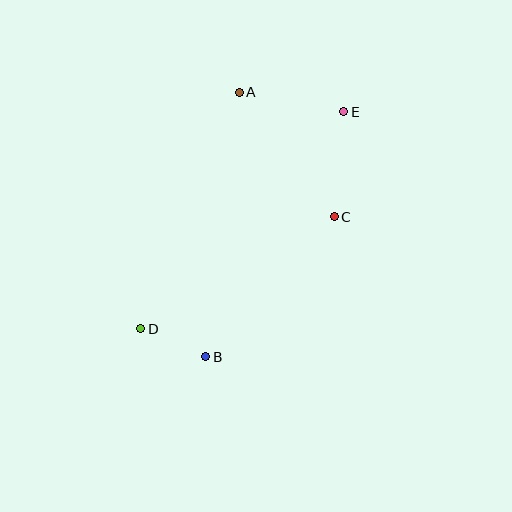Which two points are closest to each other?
Points B and D are closest to each other.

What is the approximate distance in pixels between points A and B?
The distance between A and B is approximately 267 pixels.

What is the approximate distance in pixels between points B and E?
The distance between B and E is approximately 282 pixels.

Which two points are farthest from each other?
Points D and E are farthest from each other.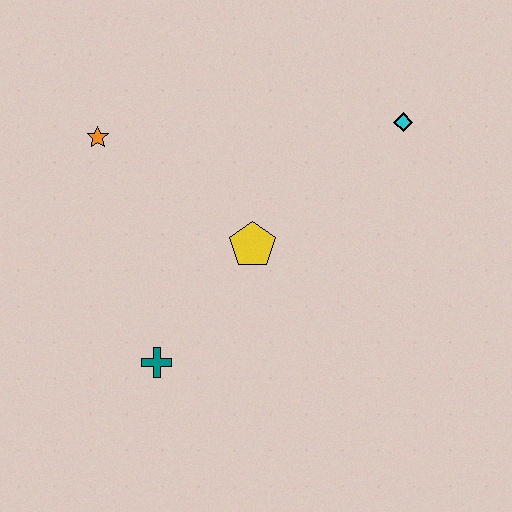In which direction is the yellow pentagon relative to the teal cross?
The yellow pentagon is above the teal cross.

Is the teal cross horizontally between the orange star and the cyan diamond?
Yes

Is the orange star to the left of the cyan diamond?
Yes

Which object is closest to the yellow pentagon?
The teal cross is closest to the yellow pentagon.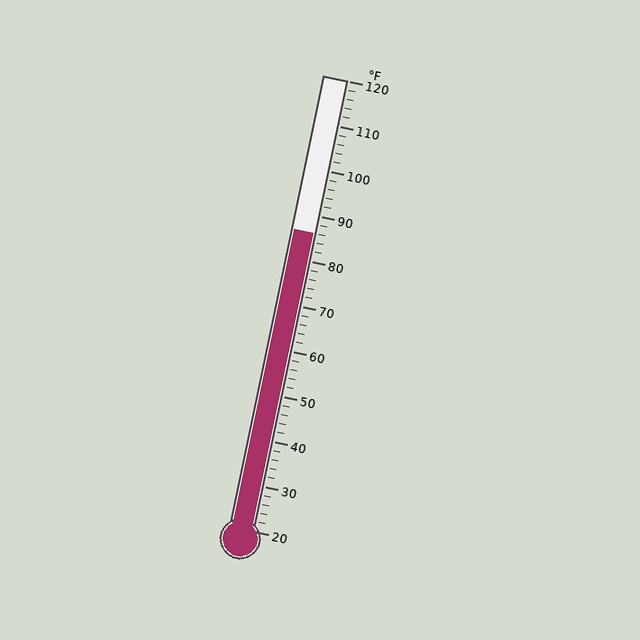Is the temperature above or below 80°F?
The temperature is above 80°F.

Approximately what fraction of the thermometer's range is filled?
The thermometer is filled to approximately 65% of its range.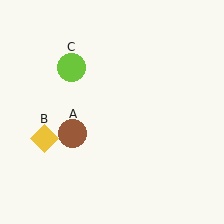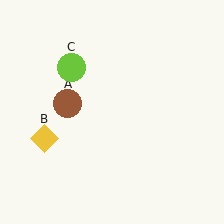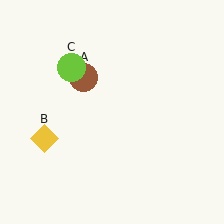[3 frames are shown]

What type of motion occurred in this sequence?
The brown circle (object A) rotated clockwise around the center of the scene.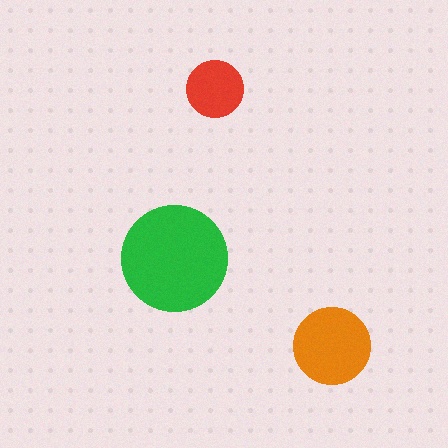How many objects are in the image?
There are 3 objects in the image.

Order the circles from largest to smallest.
the green one, the orange one, the red one.